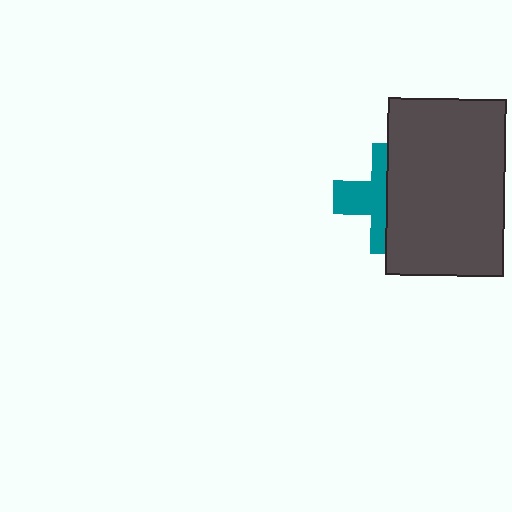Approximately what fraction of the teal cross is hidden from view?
Roughly 52% of the teal cross is hidden behind the dark gray rectangle.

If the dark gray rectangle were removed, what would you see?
You would see the complete teal cross.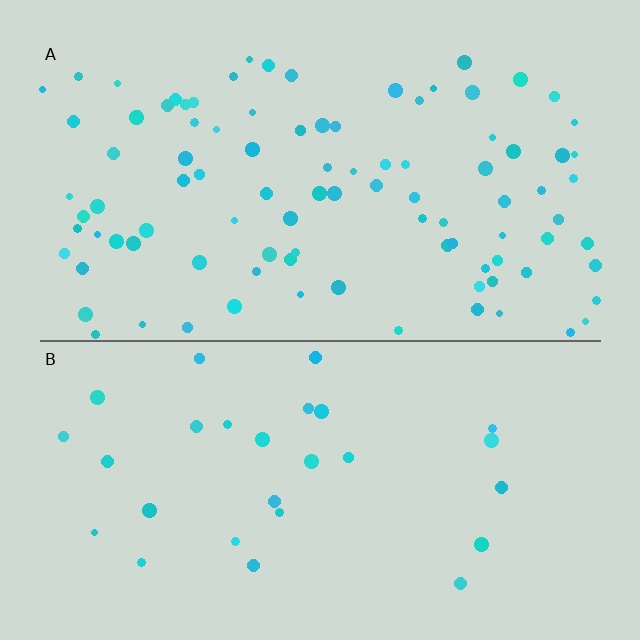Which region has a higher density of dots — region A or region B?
A (the top).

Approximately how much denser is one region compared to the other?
Approximately 3.4× — region A over region B.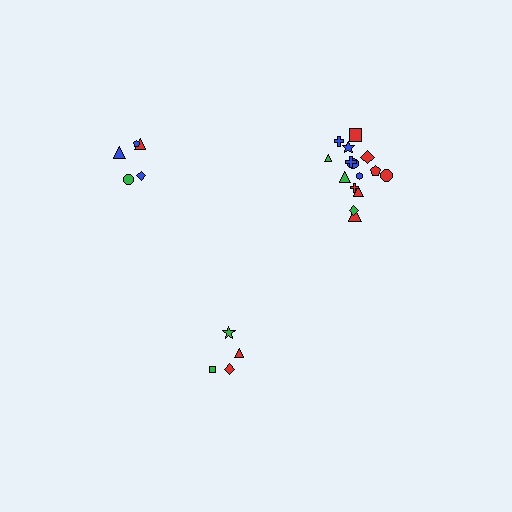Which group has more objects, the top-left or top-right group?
The top-right group.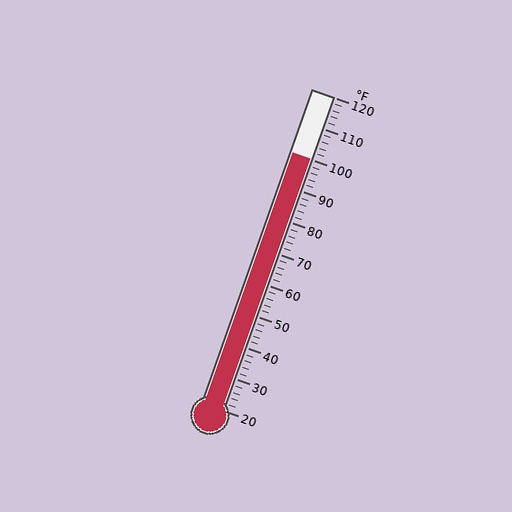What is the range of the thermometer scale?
The thermometer scale ranges from 20°F to 120°F.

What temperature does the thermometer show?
The thermometer shows approximately 100°F.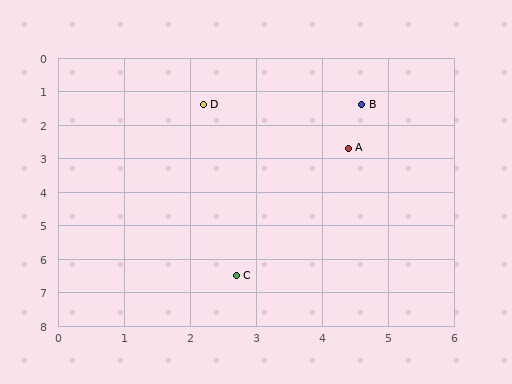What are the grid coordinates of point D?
Point D is at approximately (2.2, 1.4).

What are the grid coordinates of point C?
Point C is at approximately (2.7, 6.5).